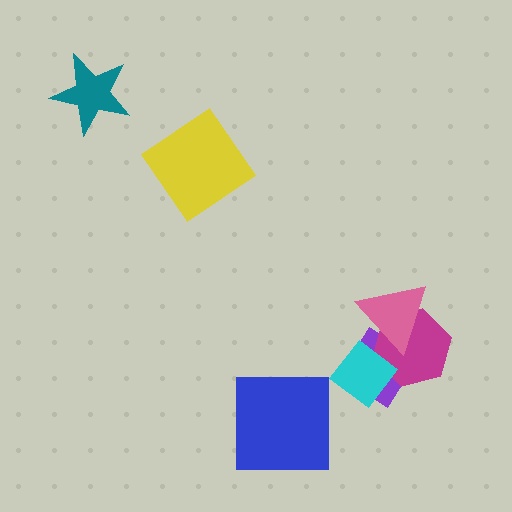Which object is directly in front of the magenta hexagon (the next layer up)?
The cyan diamond is directly in front of the magenta hexagon.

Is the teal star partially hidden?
No, no other shape covers it.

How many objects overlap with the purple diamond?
3 objects overlap with the purple diamond.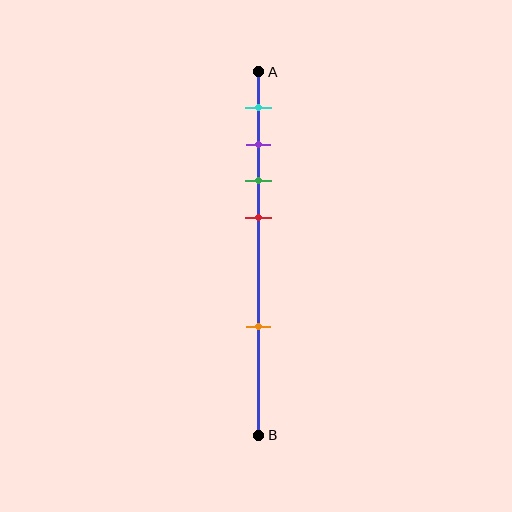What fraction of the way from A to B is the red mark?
The red mark is approximately 40% (0.4) of the way from A to B.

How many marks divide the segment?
There are 5 marks dividing the segment.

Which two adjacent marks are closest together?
The purple and green marks are the closest adjacent pair.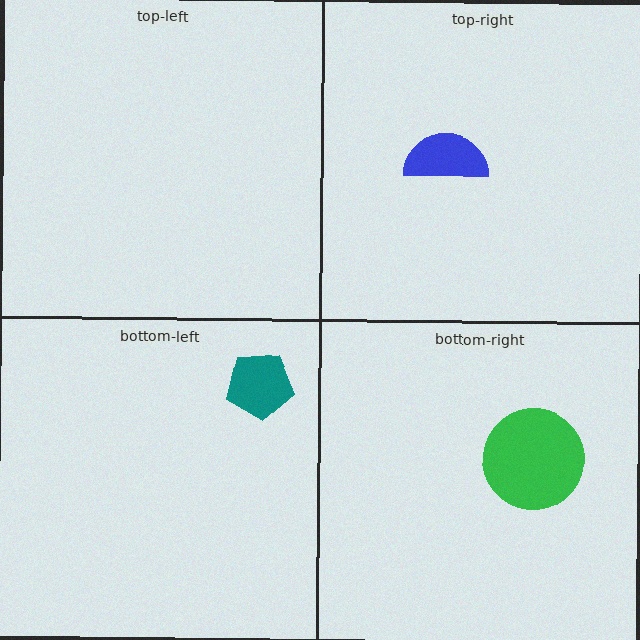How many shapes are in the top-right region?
1.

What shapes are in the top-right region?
The blue semicircle.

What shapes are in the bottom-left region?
The teal pentagon.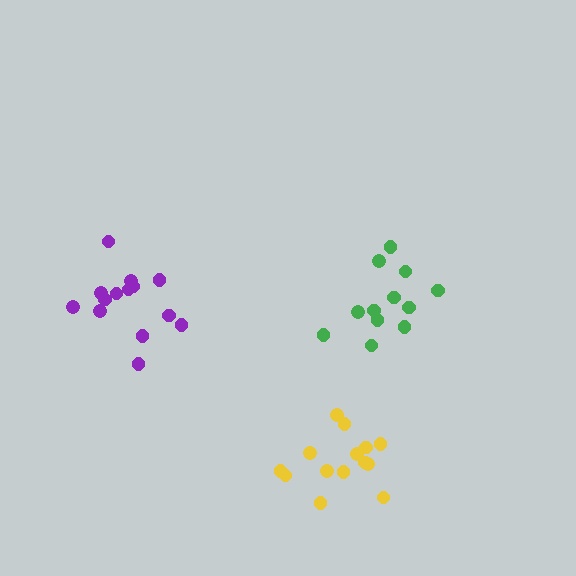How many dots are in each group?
Group 1: 14 dots, Group 2: 14 dots, Group 3: 12 dots (40 total).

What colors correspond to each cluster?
The clusters are colored: yellow, purple, green.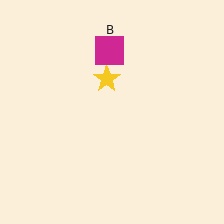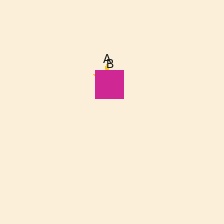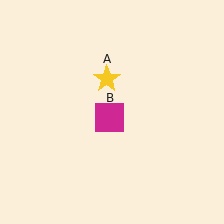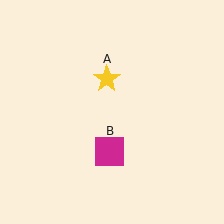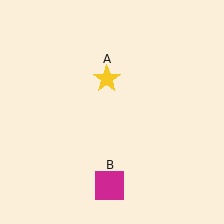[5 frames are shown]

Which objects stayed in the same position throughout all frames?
Yellow star (object A) remained stationary.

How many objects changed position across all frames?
1 object changed position: magenta square (object B).